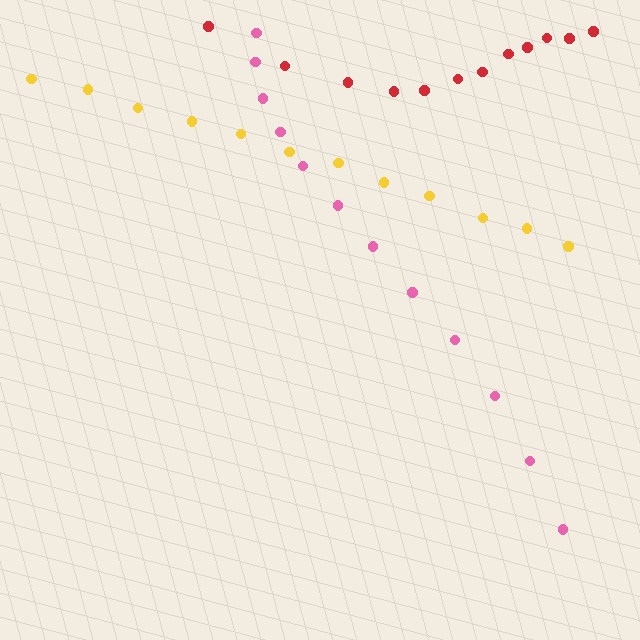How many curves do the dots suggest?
There are 3 distinct paths.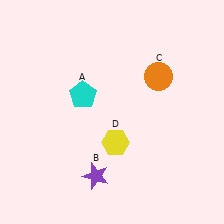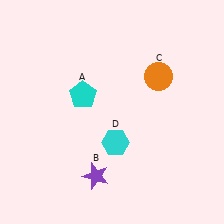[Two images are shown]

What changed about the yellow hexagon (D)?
In Image 1, D is yellow. In Image 2, it changed to cyan.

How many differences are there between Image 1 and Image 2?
There is 1 difference between the two images.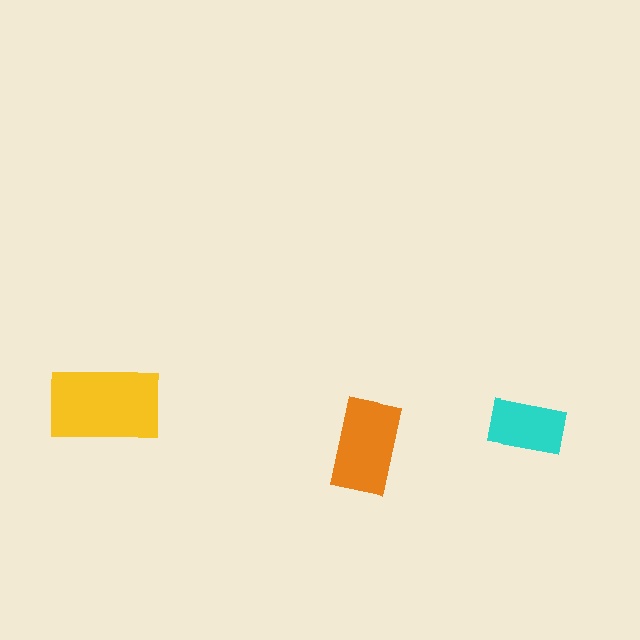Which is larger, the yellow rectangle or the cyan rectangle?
The yellow one.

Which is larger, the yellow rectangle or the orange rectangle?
The yellow one.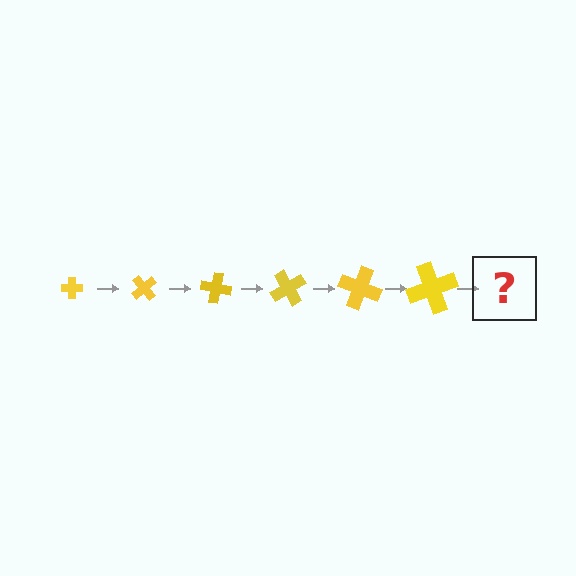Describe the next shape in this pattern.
It should be a cross, larger than the previous one and rotated 300 degrees from the start.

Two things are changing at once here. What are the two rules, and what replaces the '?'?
The two rules are that the cross grows larger each step and it rotates 50 degrees each step. The '?' should be a cross, larger than the previous one and rotated 300 degrees from the start.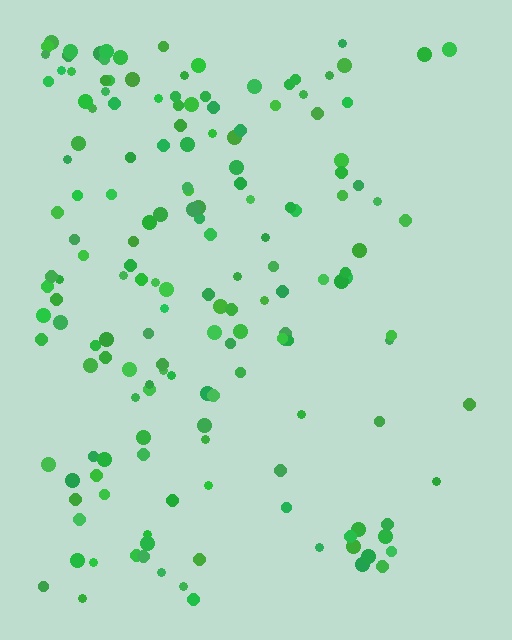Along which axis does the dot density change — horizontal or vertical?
Horizontal.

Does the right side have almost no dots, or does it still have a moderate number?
Still a moderate number, just noticeably fewer than the left.